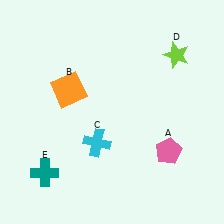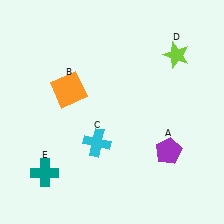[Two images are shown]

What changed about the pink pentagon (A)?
In Image 1, A is pink. In Image 2, it changed to purple.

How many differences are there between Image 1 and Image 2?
There is 1 difference between the two images.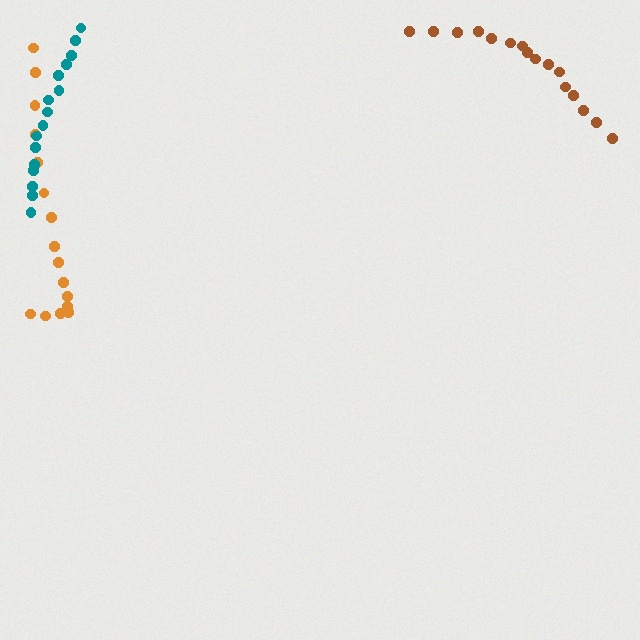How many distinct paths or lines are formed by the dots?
There are 3 distinct paths.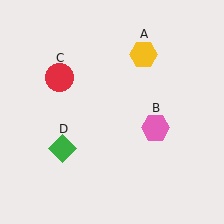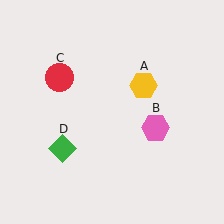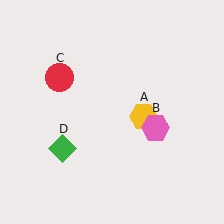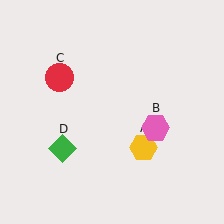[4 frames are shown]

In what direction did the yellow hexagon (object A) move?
The yellow hexagon (object A) moved down.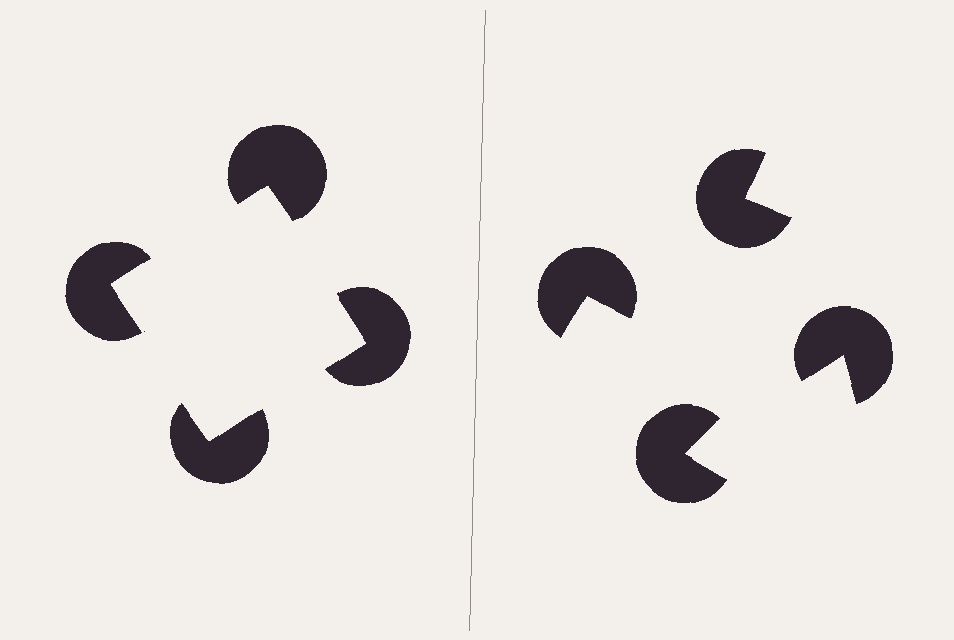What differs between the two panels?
The pac-man discs are positioned identically on both sides; only the wedge orientations differ. On the left they align to a square; on the right they are misaligned.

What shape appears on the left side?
An illusory square.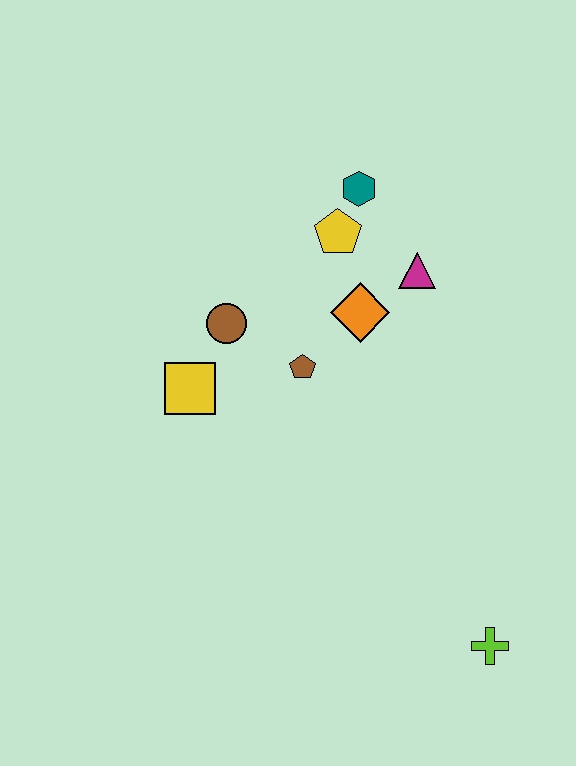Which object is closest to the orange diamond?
The magenta triangle is closest to the orange diamond.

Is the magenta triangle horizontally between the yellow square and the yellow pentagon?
No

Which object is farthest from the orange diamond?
The lime cross is farthest from the orange diamond.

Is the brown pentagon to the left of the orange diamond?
Yes